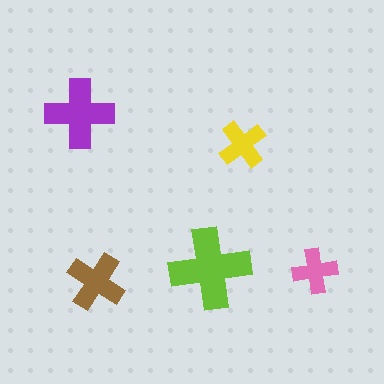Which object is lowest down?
The brown cross is bottommost.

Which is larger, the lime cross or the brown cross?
The lime one.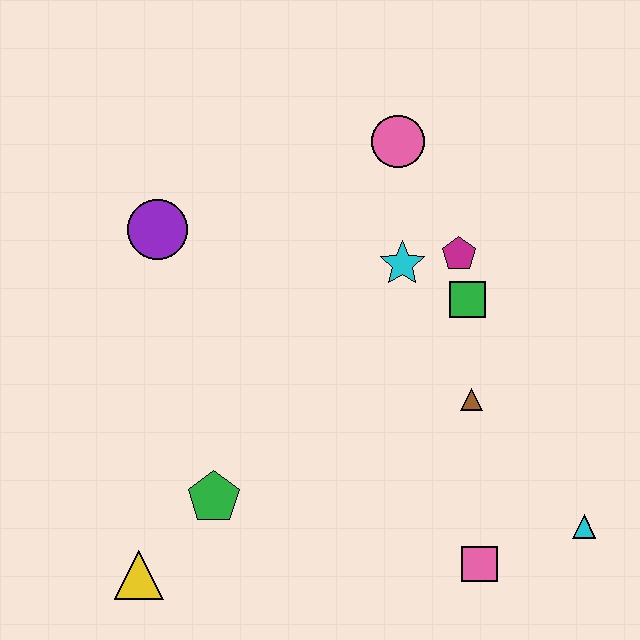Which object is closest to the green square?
The magenta pentagon is closest to the green square.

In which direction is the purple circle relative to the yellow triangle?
The purple circle is above the yellow triangle.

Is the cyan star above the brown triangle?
Yes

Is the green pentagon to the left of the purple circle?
No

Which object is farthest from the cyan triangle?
The purple circle is farthest from the cyan triangle.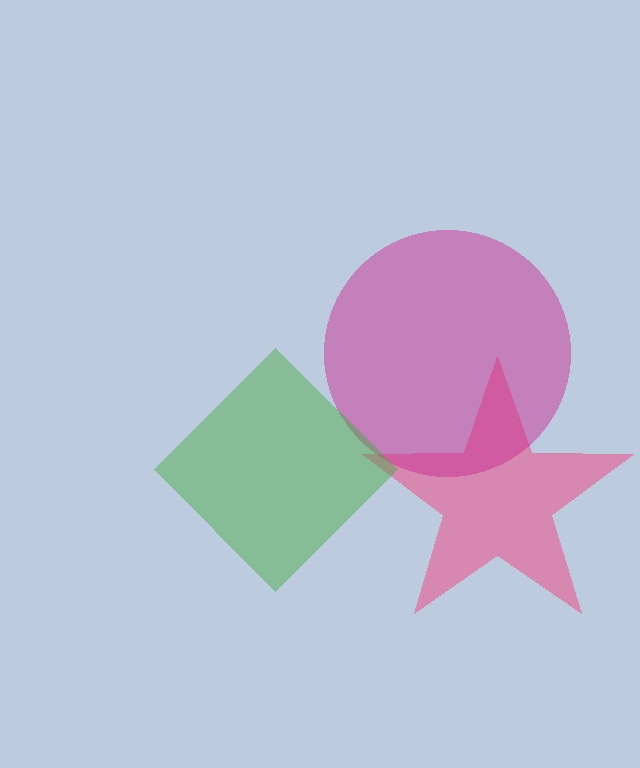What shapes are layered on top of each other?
The layered shapes are: a pink star, a magenta circle, a green diamond.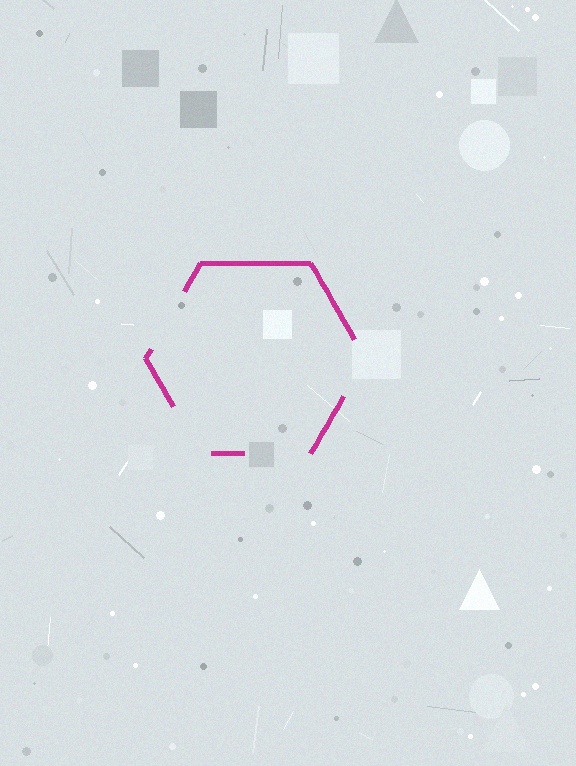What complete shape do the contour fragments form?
The contour fragments form a hexagon.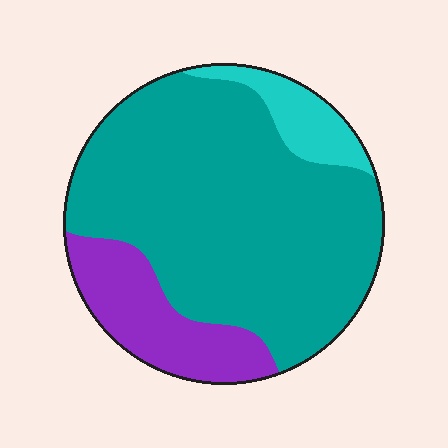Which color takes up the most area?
Teal, at roughly 70%.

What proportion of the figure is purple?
Purple takes up about one fifth (1/5) of the figure.